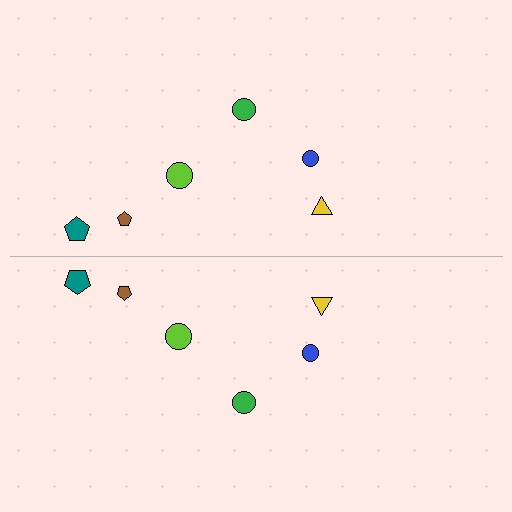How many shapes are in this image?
There are 12 shapes in this image.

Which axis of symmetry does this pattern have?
The pattern has a horizontal axis of symmetry running through the center of the image.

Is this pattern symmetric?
Yes, this pattern has bilateral (reflection) symmetry.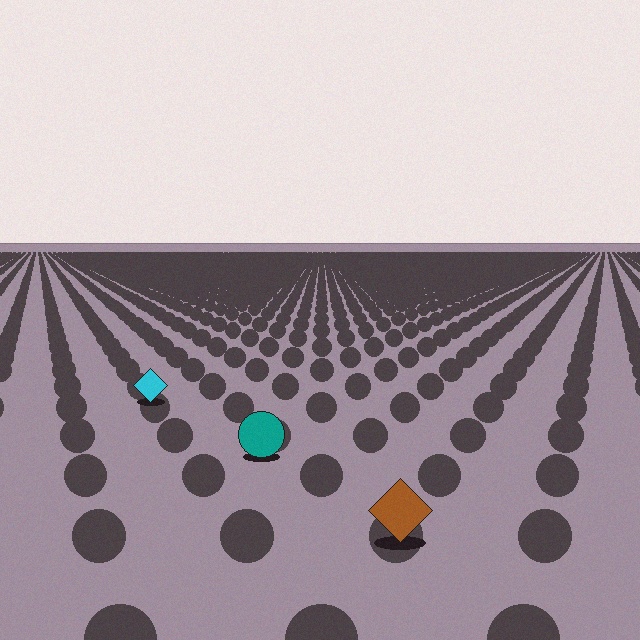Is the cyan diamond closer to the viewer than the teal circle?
No. The teal circle is closer — you can tell from the texture gradient: the ground texture is coarser near it.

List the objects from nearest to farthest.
From nearest to farthest: the brown diamond, the teal circle, the cyan diamond.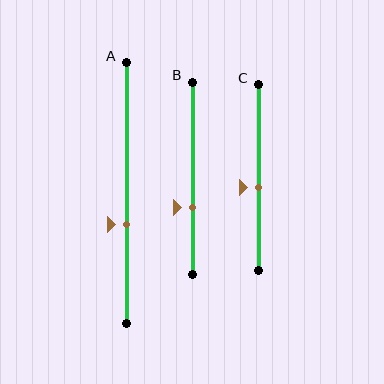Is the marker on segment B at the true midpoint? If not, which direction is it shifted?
No, the marker on segment B is shifted downward by about 15% of the segment length.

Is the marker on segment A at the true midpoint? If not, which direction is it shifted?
No, the marker on segment A is shifted downward by about 12% of the segment length.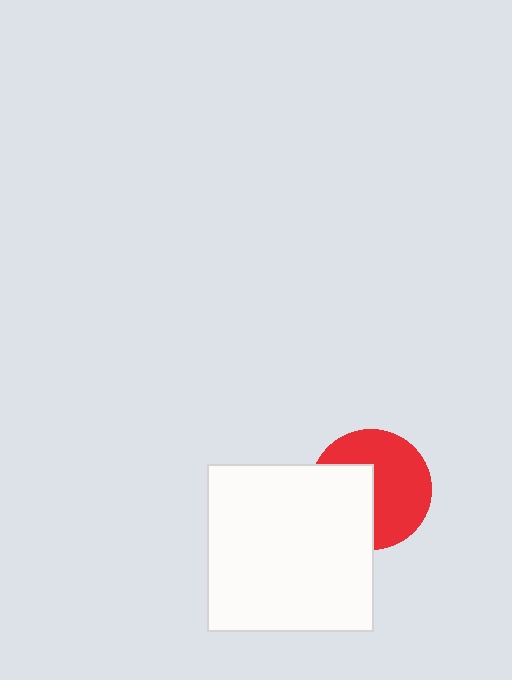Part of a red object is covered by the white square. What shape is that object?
It is a circle.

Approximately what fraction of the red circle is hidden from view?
Roughly 40% of the red circle is hidden behind the white square.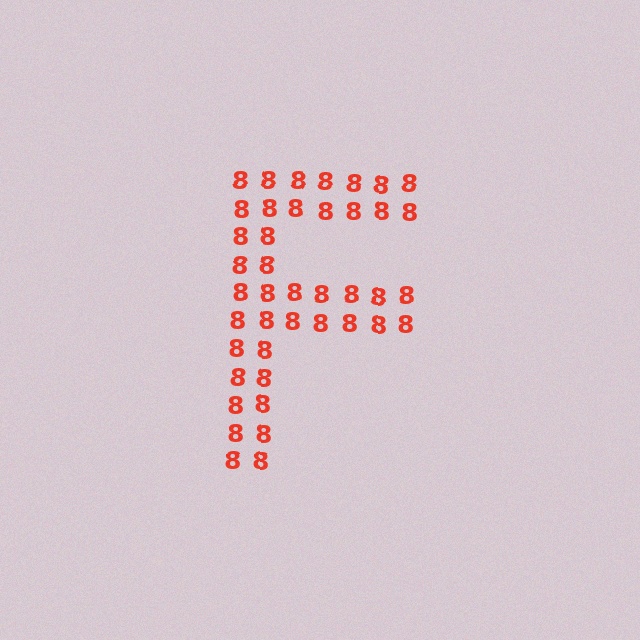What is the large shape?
The large shape is the letter F.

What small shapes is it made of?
It is made of small digit 8's.